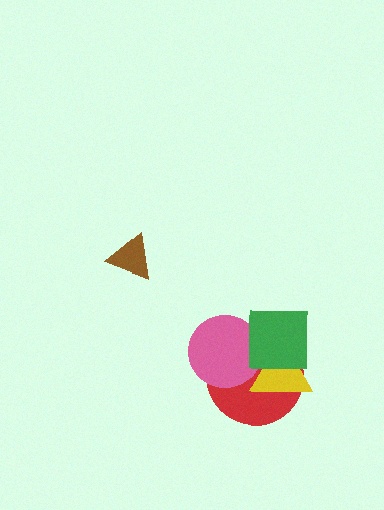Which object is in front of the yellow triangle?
The green square is in front of the yellow triangle.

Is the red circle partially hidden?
Yes, it is partially covered by another shape.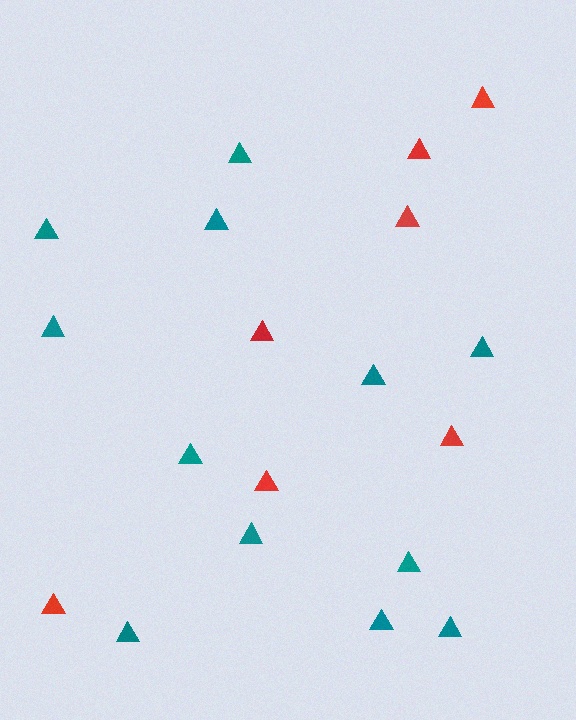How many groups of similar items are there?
There are 2 groups: one group of teal triangles (12) and one group of red triangles (7).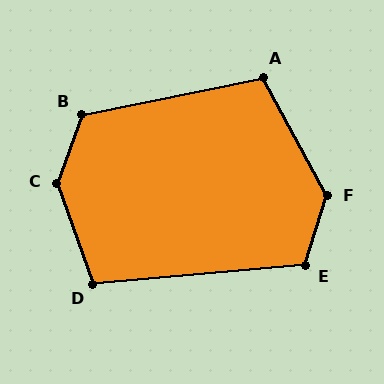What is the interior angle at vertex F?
Approximately 135 degrees (obtuse).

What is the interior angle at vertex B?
Approximately 121 degrees (obtuse).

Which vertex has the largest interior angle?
C, at approximately 141 degrees.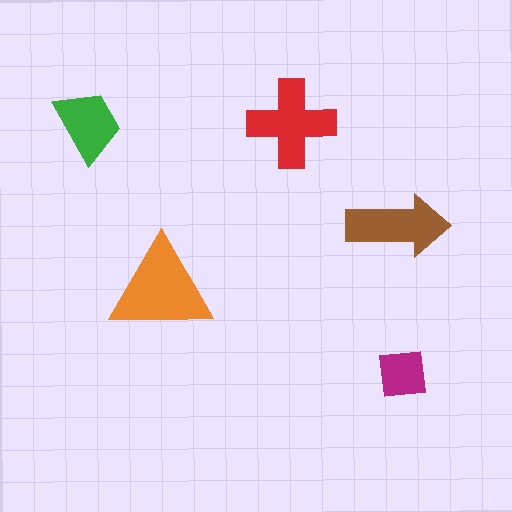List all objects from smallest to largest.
The magenta square, the green trapezoid, the brown arrow, the red cross, the orange triangle.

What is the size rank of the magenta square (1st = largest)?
5th.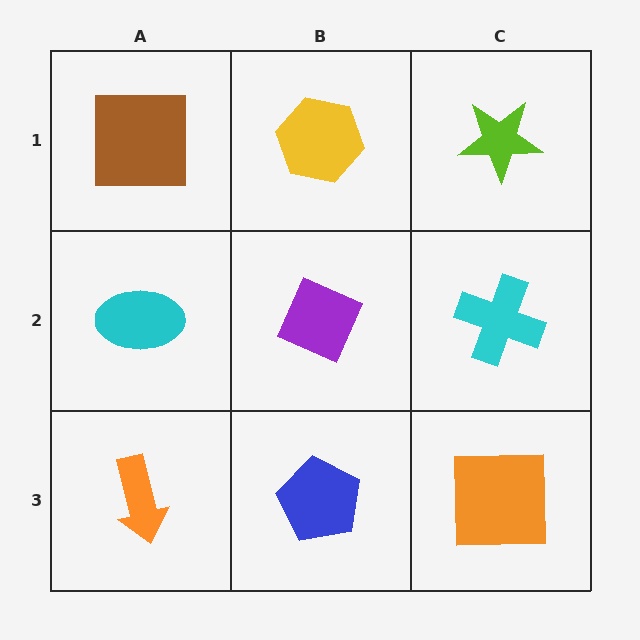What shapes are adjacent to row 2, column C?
A lime star (row 1, column C), an orange square (row 3, column C), a purple diamond (row 2, column B).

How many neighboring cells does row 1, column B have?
3.